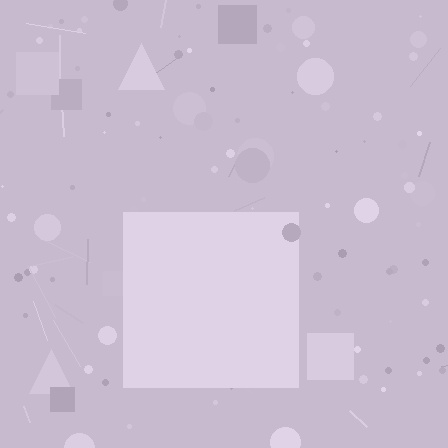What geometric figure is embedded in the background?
A square is embedded in the background.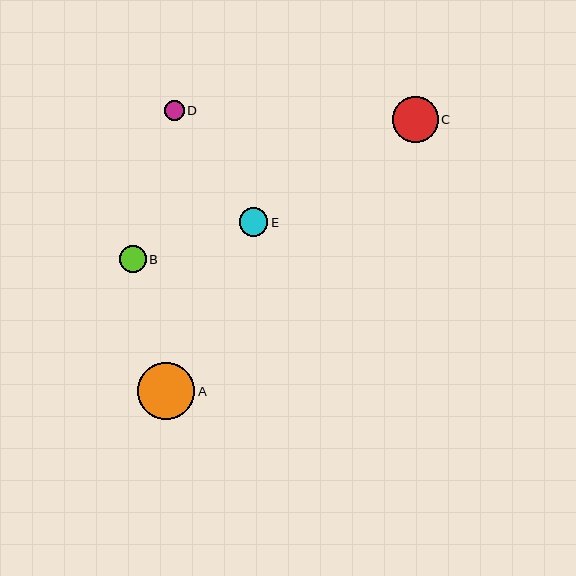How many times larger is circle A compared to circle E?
Circle A is approximately 2.0 times the size of circle E.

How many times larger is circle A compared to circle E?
Circle A is approximately 2.0 times the size of circle E.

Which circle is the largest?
Circle A is the largest with a size of approximately 57 pixels.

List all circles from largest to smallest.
From largest to smallest: A, C, E, B, D.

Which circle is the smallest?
Circle D is the smallest with a size of approximately 19 pixels.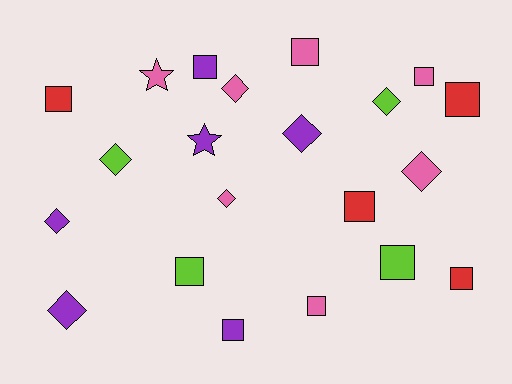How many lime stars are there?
There are no lime stars.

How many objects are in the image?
There are 21 objects.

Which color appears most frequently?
Pink, with 7 objects.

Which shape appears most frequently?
Square, with 11 objects.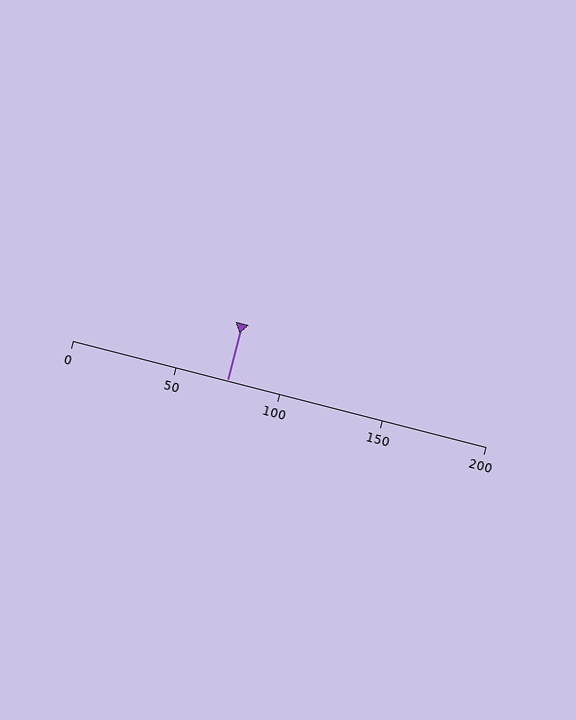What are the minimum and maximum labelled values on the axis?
The axis runs from 0 to 200.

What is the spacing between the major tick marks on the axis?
The major ticks are spaced 50 apart.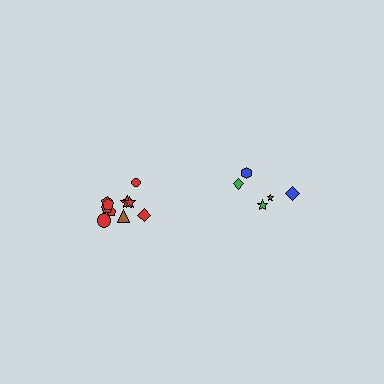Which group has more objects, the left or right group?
The left group.